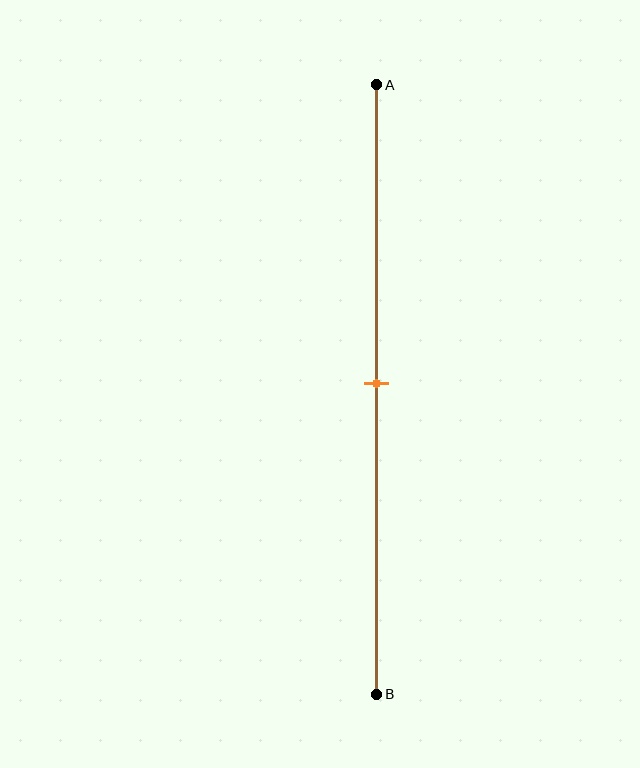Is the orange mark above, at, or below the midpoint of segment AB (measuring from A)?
The orange mark is approximately at the midpoint of segment AB.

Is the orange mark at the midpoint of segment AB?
Yes, the mark is approximately at the midpoint.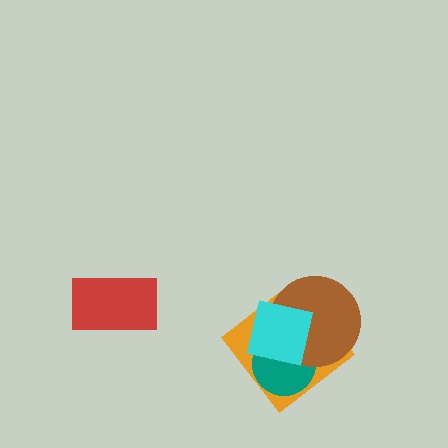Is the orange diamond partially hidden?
Yes, it is partially covered by another shape.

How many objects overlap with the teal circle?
3 objects overlap with the teal circle.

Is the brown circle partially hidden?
Yes, it is partially covered by another shape.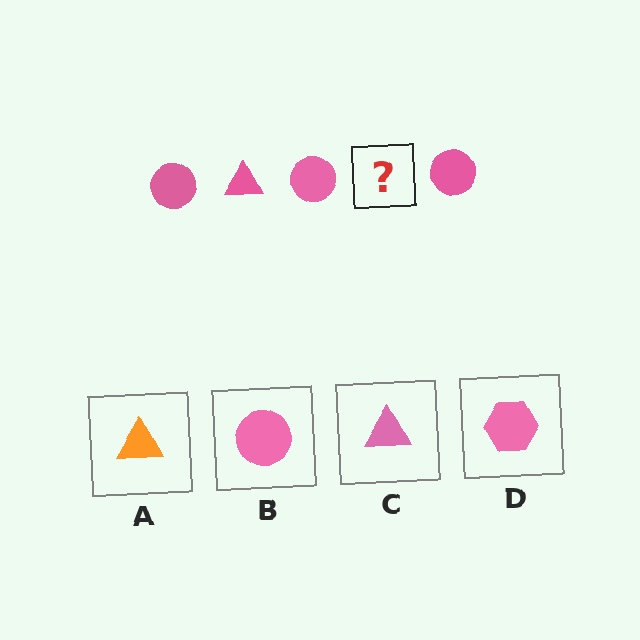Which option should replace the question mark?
Option C.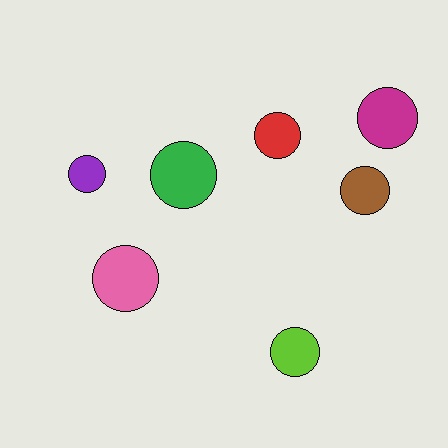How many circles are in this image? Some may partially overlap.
There are 7 circles.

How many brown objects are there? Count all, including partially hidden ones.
There is 1 brown object.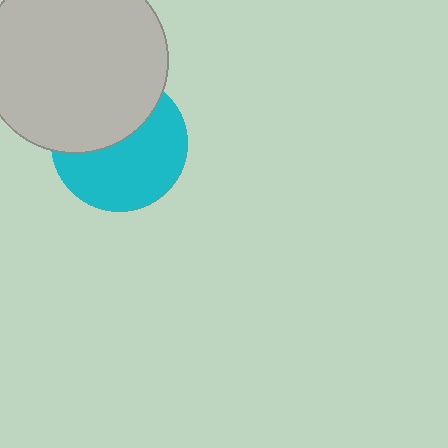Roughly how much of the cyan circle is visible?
About half of it is visible (roughly 58%).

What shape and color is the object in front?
The object in front is a light gray circle.